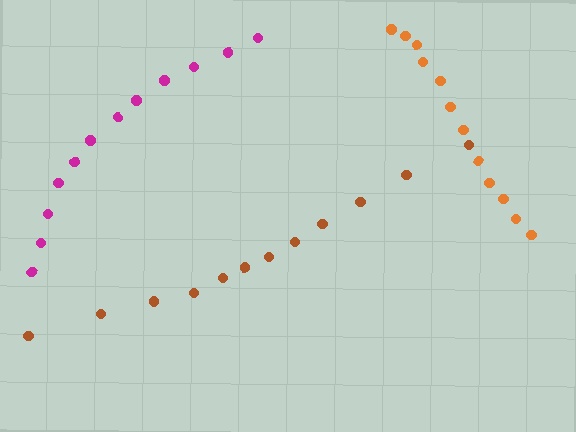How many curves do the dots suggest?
There are 3 distinct paths.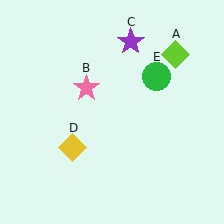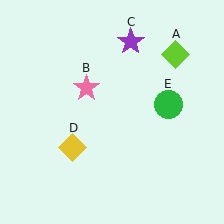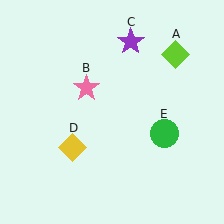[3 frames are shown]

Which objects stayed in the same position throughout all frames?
Lime diamond (object A) and pink star (object B) and purple star (object C) and yellow diamond (object D) remained stationary.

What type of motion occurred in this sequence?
The green circle (object E) rotated clockwise around the center of the scene.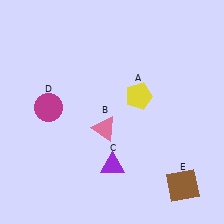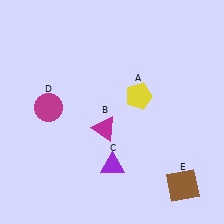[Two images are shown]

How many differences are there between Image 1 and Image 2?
There is 1 difference between the two images.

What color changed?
The triangle (B) changed from pink in Image 1 to magenta in Image 2.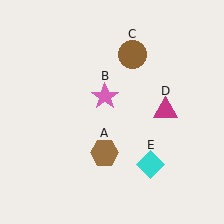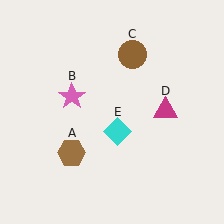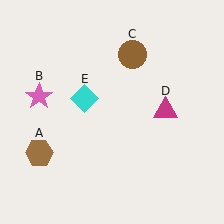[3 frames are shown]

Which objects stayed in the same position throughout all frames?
Brown circle (object C) and magenta triangle (object D) remained stationary.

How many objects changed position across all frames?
3 objects changed position: brown hexagon (object A), pink star (object B), cyan diamond (object E).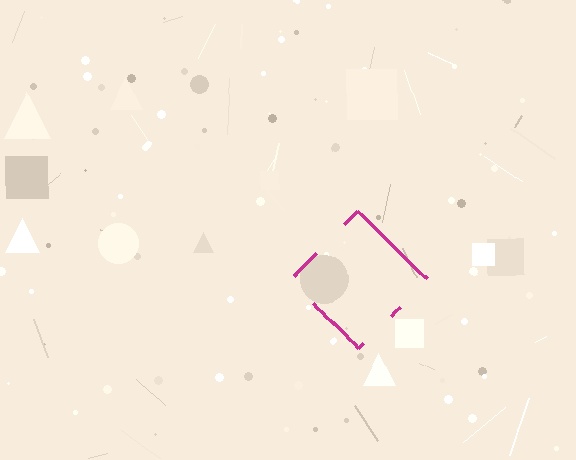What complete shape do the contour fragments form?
The contour fragments form a diamond.